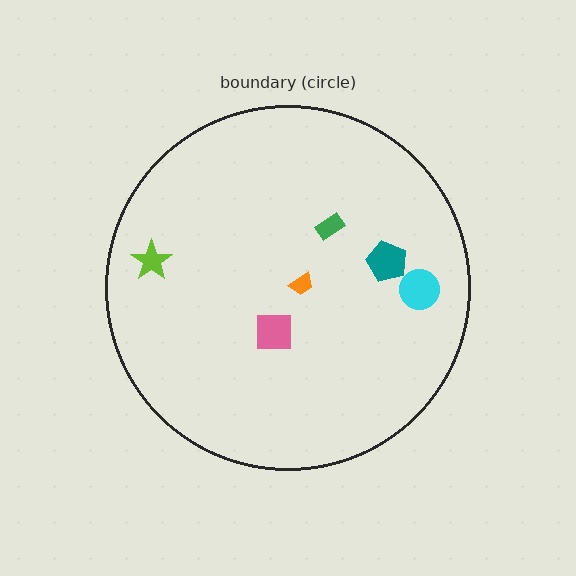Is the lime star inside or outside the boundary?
Inside.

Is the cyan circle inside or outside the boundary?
Inside.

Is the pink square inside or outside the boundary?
Inside.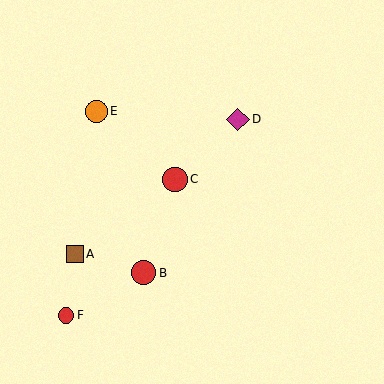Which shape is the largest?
The red circle (labeled C) is the largest.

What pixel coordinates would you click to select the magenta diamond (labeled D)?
Click at (238, 119) to select the magenta diamond D.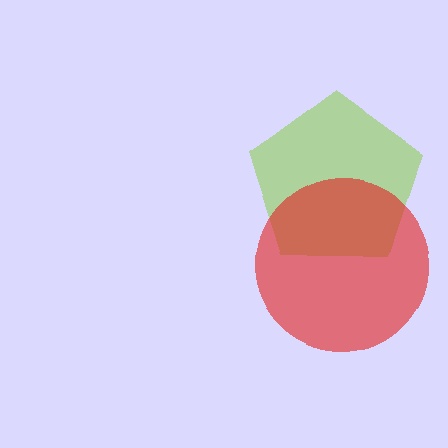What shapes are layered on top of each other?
The layered shapes are: a lime pentagon, a red circle.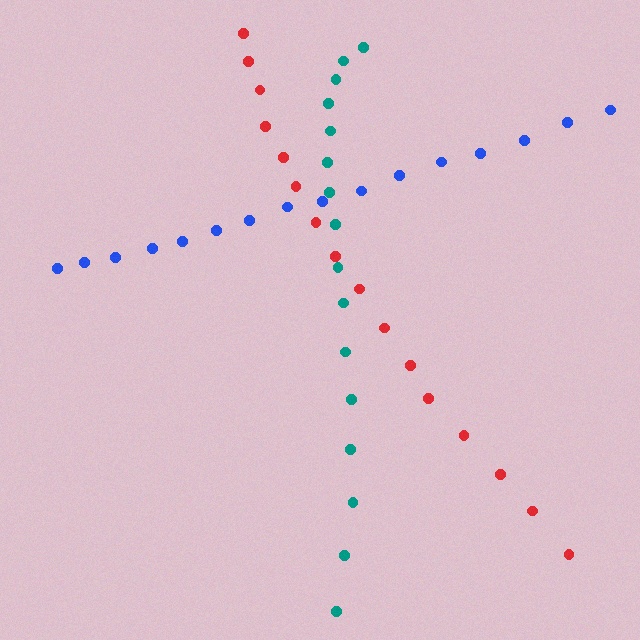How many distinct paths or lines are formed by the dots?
There are 3 distinct paths.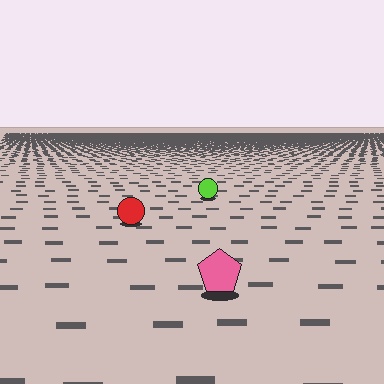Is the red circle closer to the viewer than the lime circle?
Yes. The red circle is closer — you can tell from the texture gradient: the ground texture is coarser near it.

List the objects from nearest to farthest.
From nearest to farthest: the pink pentagon, the red circle, the lime circle.